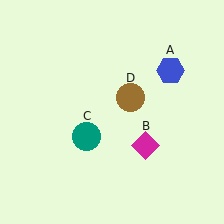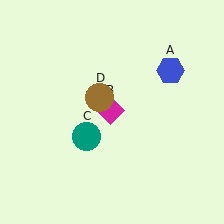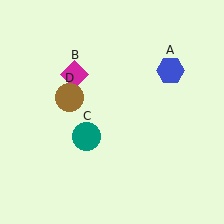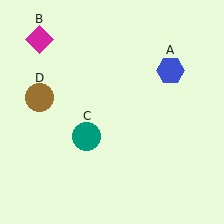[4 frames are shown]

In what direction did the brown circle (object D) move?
The brown circle (object D) moved left.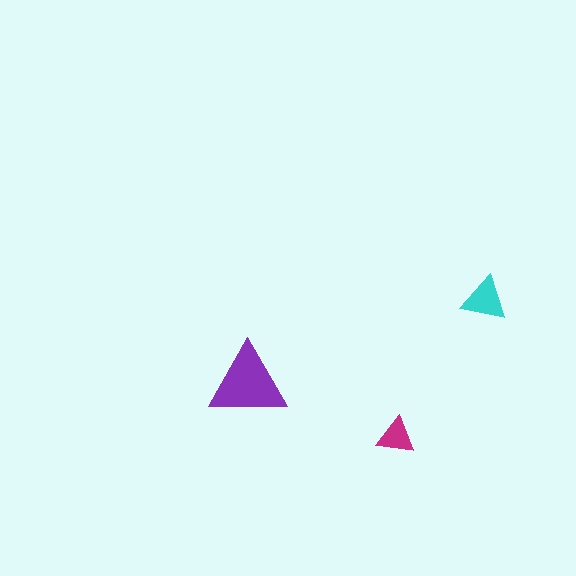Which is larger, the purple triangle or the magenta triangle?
The purple one.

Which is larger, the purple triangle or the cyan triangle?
The purple one.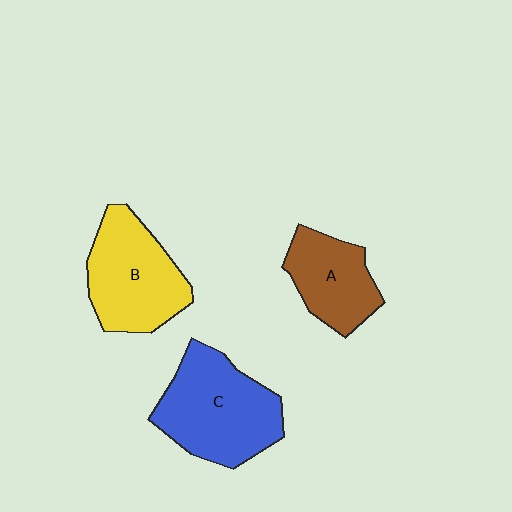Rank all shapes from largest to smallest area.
From largest to smallest: C (blue), B (yellow), A (brown).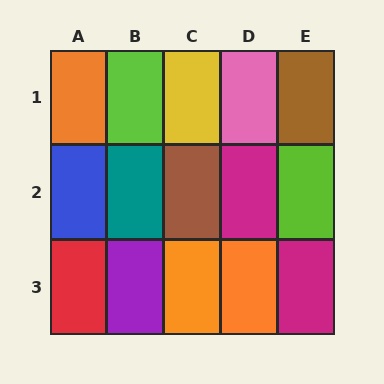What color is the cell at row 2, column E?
Lime.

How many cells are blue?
1 cell is blue.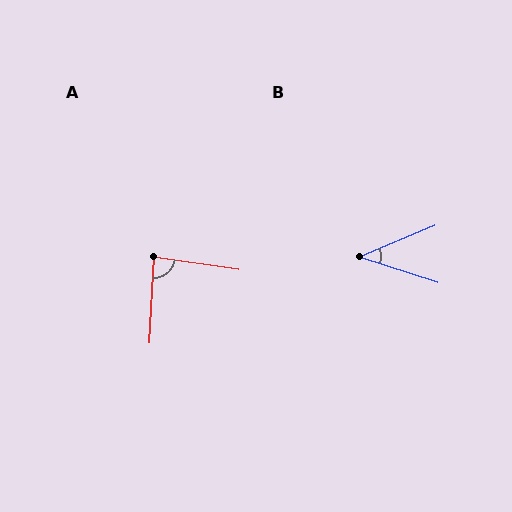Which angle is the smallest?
B, at approximately 40 degrees.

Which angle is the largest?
A, at approximately 84 degrees.